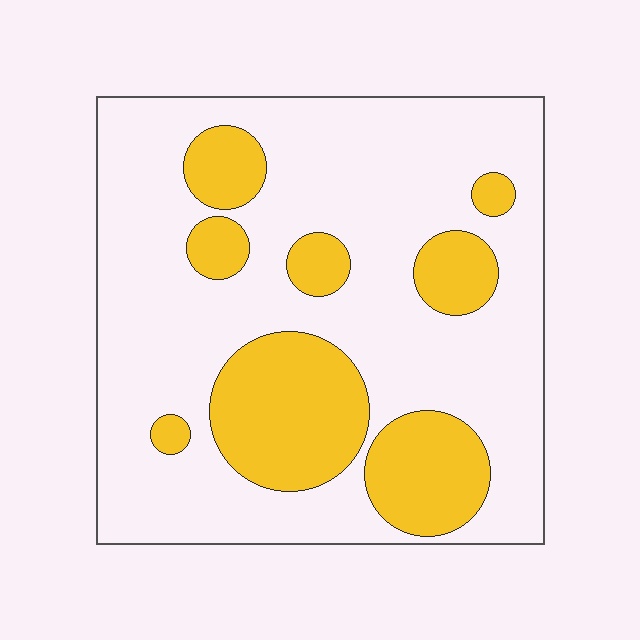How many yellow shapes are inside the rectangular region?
8.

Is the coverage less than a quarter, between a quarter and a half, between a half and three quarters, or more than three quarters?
Between a quarter and a half.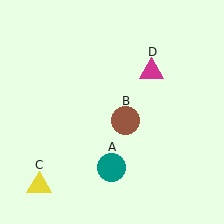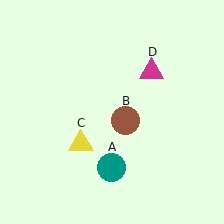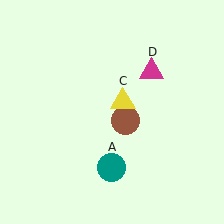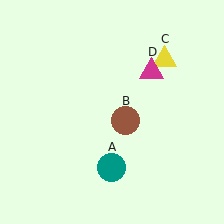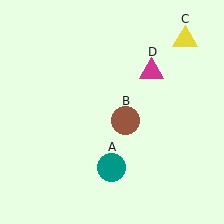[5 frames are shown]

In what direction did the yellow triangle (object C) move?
The yellow triangle (object C) moved up and to the right.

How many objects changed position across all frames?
1 object changed position: yellow triangle (object C).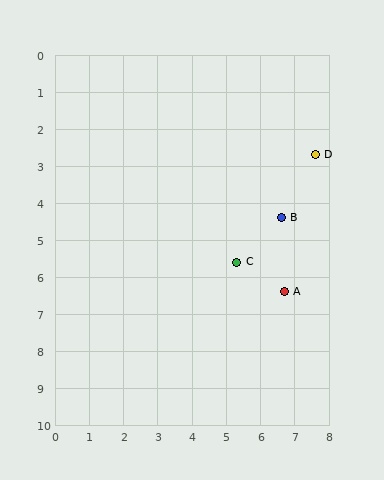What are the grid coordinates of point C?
Point C is at approximately (5.3, 5.6).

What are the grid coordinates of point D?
Point D is at approximately (7.6, 2.7).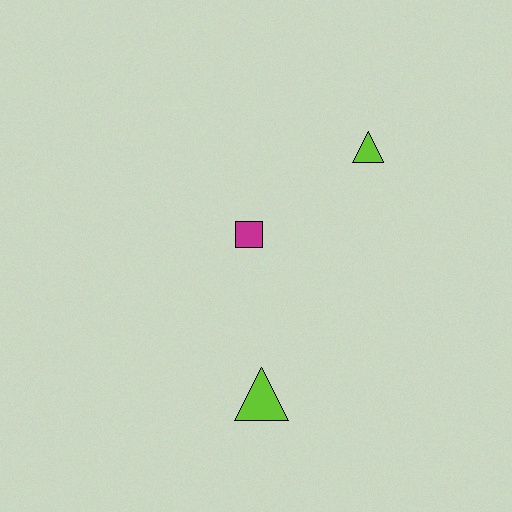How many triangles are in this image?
There are 2 triangles.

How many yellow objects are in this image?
There are no yellow objects.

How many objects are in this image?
There are 3 objects.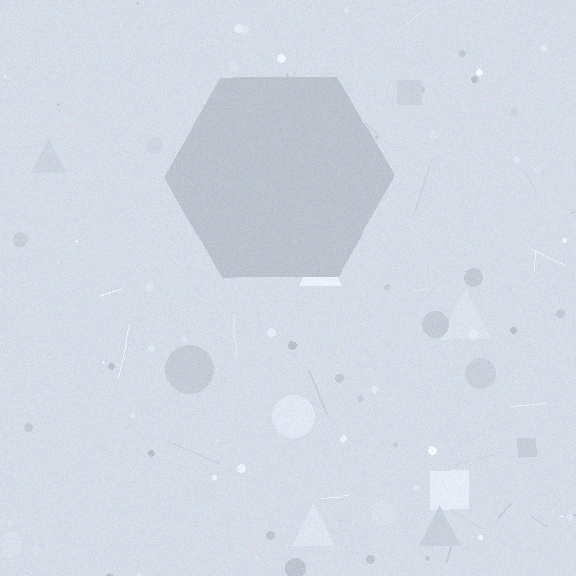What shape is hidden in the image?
A hexagon is hidden in the image.